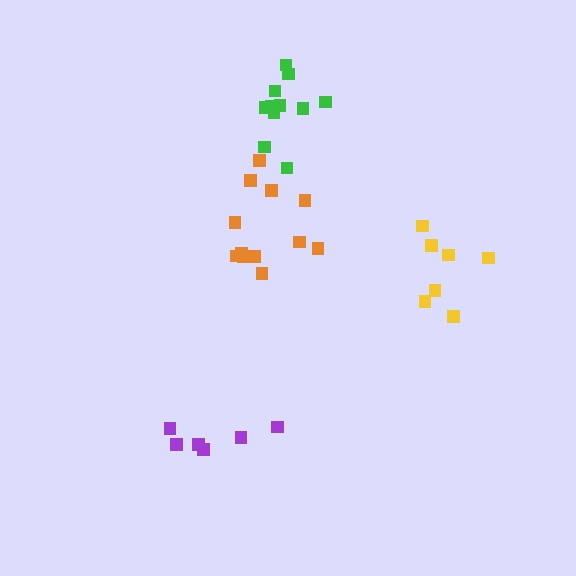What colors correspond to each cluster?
The clusters are colored: green, orange, purple, yellow.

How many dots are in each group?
Group 1: 11 dots, Group 2: 12 dots, Group 3: 6 dots, Group 4: 7 dots (36 total).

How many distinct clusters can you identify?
There are 4 distinct clusters.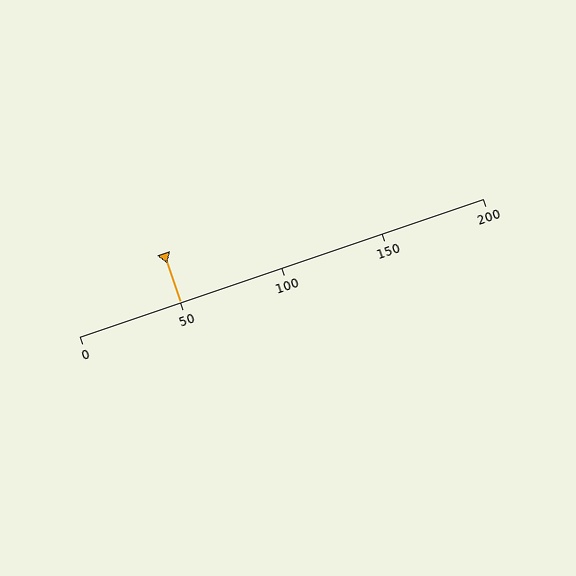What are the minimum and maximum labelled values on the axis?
The axis runs from 0 to 200.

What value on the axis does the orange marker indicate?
The marker indicates approximately 50.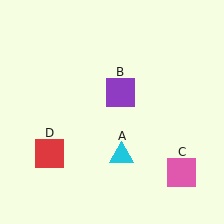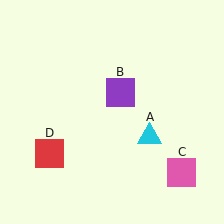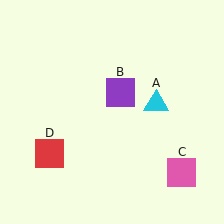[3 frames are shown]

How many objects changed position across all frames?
1 object changed position: cyan triangle (object A).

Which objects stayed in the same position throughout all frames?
Purple square (object B) and pink square (object C) and red square (object D) remained stationary.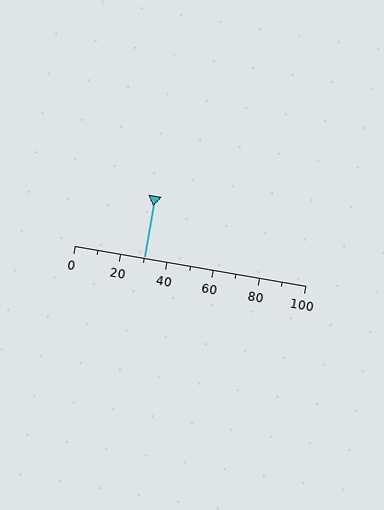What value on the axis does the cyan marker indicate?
The marker indicates approximately 30.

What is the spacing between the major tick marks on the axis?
The major ticks are spaced 20 apart.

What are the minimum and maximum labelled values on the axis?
The axis runs from 0 to 100.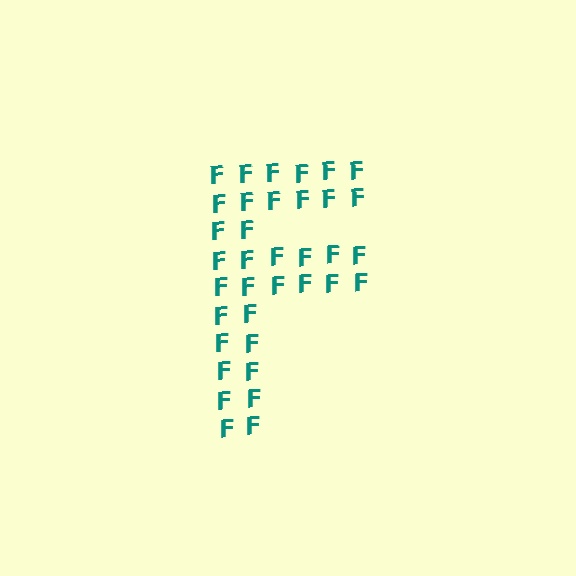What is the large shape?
The large shape is the letter F.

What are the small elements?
The small elements are letter F's.